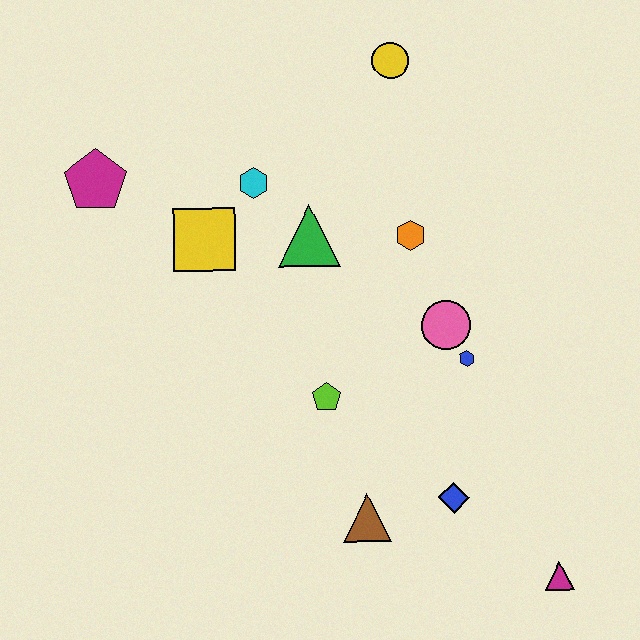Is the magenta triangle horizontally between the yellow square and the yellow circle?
No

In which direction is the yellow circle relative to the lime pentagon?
The yellow circle is above the lime pentagon.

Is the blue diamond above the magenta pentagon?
No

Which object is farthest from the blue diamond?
The magenta pentagon is farthest from the blue diamond.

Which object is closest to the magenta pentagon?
The yellow square is closest to the magenta pentagon.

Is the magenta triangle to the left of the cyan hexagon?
No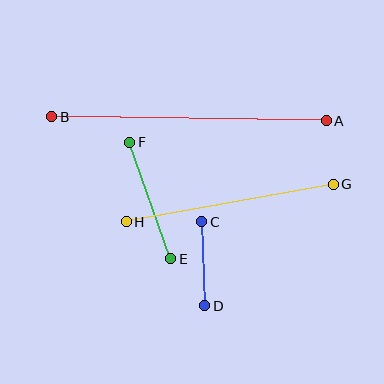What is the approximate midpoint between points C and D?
The midpoint is at approximately (203, 264) pixels.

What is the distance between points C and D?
The distance is approximately 84 pixels.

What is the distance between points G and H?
The distance is approximately 210 pixels.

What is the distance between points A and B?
The distance is approximately 275 pixels.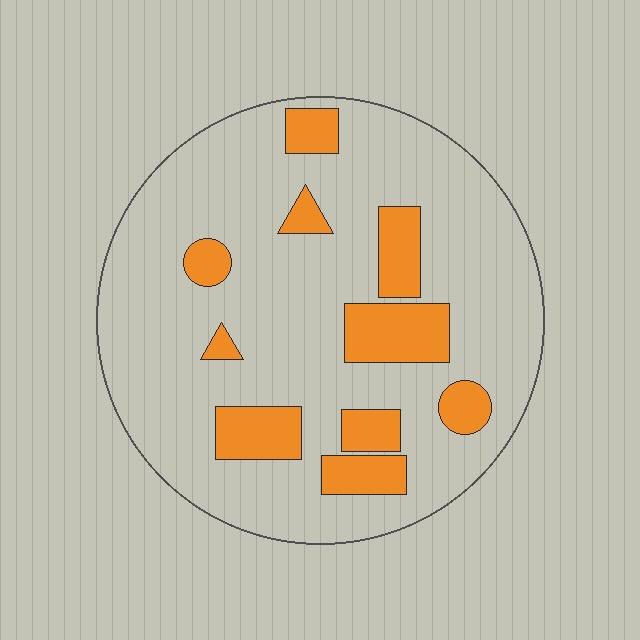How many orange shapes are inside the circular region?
10.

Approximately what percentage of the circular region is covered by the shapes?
Approximately 20%.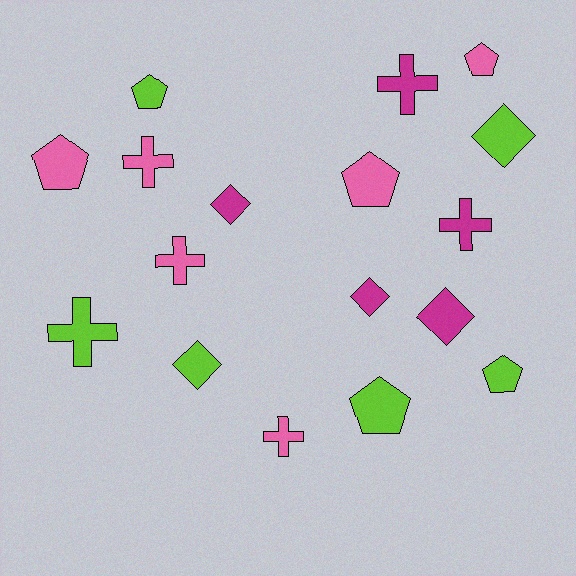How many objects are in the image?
There are 17 objects.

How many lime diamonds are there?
There are 2 lime diamonds.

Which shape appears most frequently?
Pentagon, with 6 objects.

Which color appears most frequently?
Pink, with 6 objects.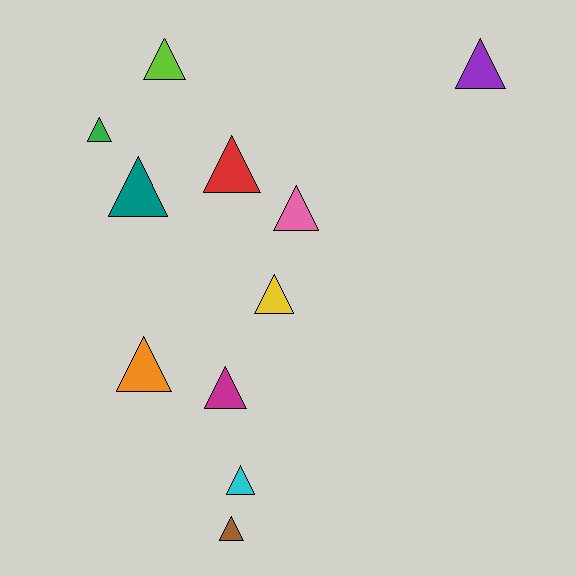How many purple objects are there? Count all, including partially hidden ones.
There is 1 purple object.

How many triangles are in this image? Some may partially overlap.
There are 11 triangles.